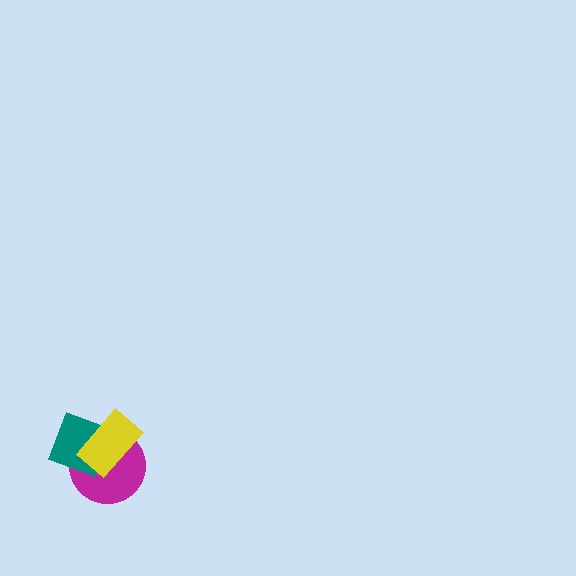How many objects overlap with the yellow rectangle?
2 objects overlap with the yellow rectangle.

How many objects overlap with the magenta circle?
2 objects overlap with the magenta circle.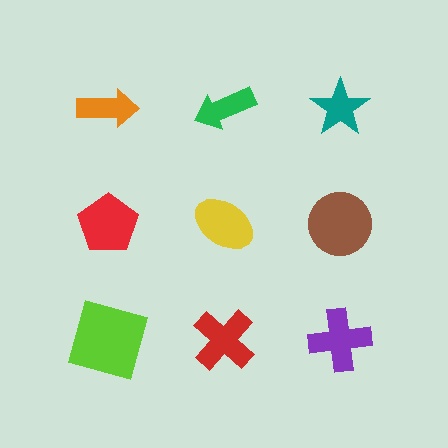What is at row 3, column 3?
A purple cross.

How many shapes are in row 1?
3 shapes.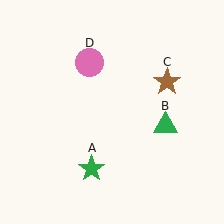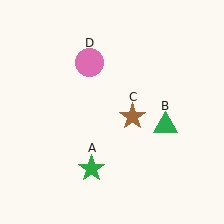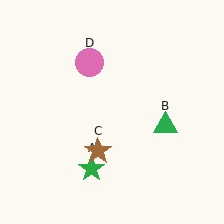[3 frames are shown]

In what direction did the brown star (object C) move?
The brown star (object C) moved down and to the left.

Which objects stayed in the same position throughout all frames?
Green star (object A) and green triangle (object B) and pink circle (object D) remained stationary.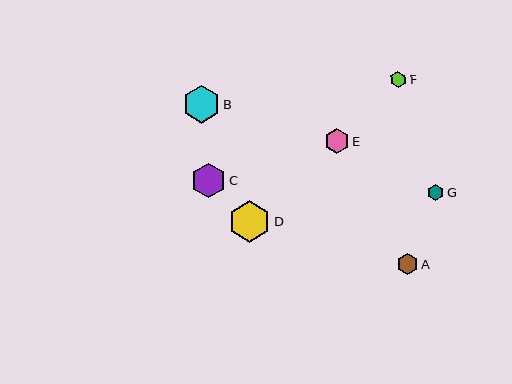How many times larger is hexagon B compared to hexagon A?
Hexagon B is approximately 1.8 times the size of hexagon A.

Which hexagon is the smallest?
Hexagon G is the smallest with a size of approximately 16 pixels.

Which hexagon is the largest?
Hexagon D is the largest with a size of approximately 42 pixels.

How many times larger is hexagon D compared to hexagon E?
Hexagon D is approximately 1.7 times the size of hexagon E.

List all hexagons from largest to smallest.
From largest to smallest: D, B, C, E, A, F, G.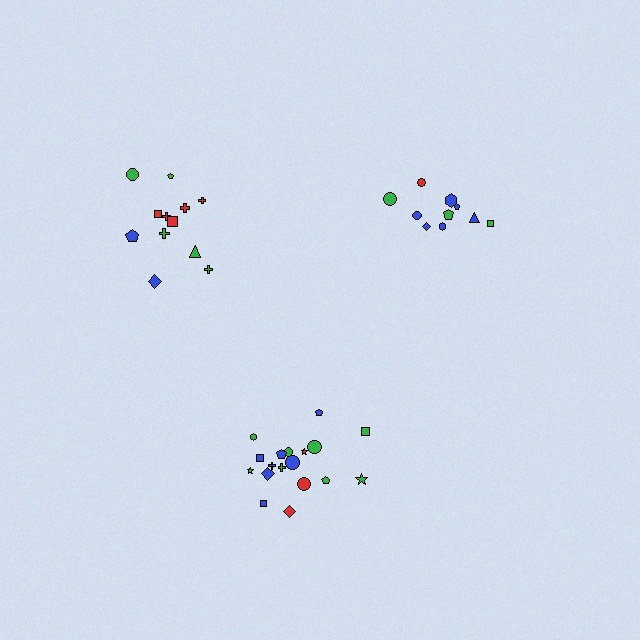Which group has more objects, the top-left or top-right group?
The top-left group.